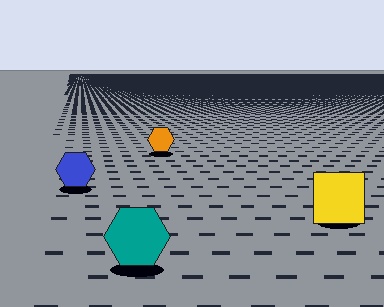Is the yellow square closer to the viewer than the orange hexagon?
Yes. The yellow square is closer — you can tell from the texture gradient: the ground texture is coarser near it.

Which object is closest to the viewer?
The teal hexagon is closest. The texture marks near it are larger and more spread out.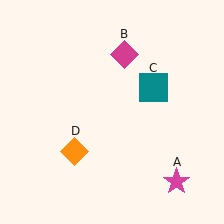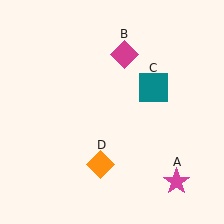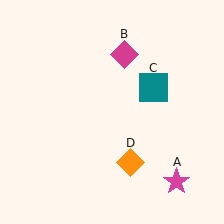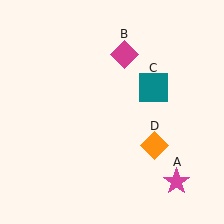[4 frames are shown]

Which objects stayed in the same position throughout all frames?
Magenta star (object A) and magenta diamond (object B) and teal square (object C) remained stationary.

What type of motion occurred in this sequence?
The orange diamond (object D) rotated counterclockwise around the center of the scene.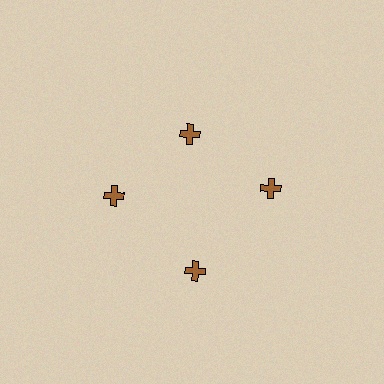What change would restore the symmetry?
The symmetry would be restored by moving it outward, back onto the ring so that all 4 crosses sit at equal angles and equal distance from the center.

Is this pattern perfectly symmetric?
No. The 4 brown crosses are arranged in a ring, but one element near the 12 o'clock position is pulled inward toward the center, breaking the 4-fold rotational symmetry.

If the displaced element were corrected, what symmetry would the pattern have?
It would have 4-fold rotational symmetry — the pattern would map onto itself every 90 degrees.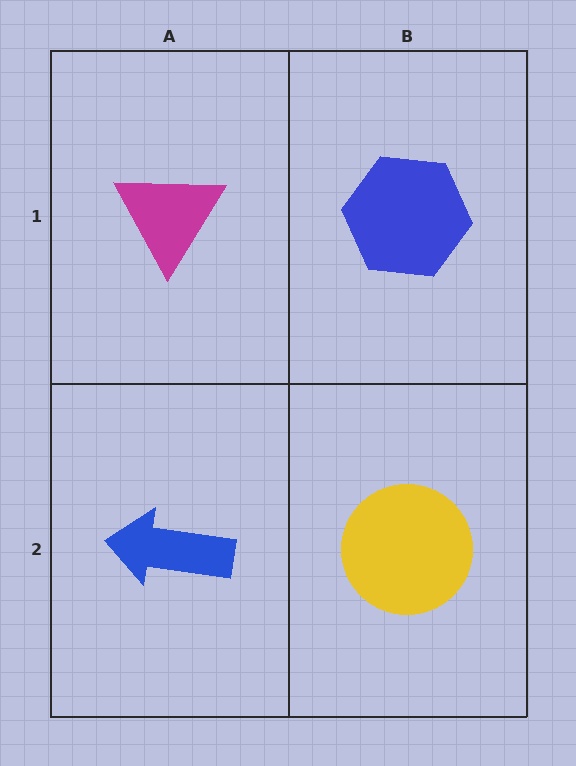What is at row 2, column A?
A blue arrow.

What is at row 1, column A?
A magenta triangle.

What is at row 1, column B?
A blue hexagon.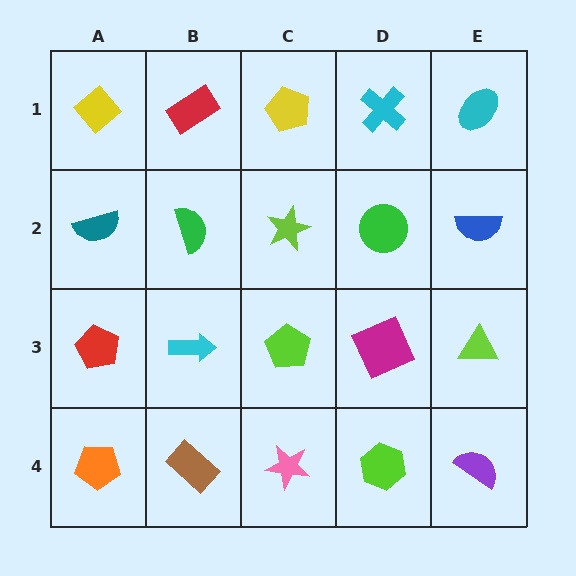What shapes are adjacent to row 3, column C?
A lime star (row 2, column C), a pink star (row 4, column C), a cyan arrow (row 3, column B), a magenta square (row 3, column D).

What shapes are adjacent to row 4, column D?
A magenta square (row 3, column D), a pink star (row 4, column C), a purple semicircle (row 4, column E).